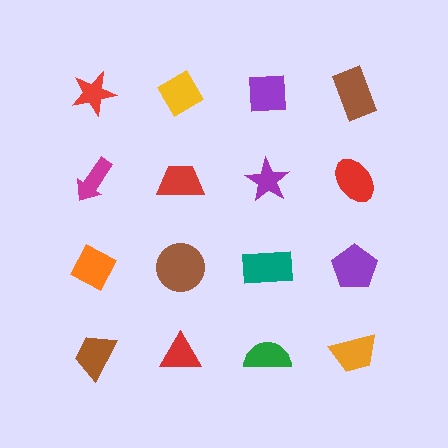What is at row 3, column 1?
An orange diamond.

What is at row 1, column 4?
A brown rectangle.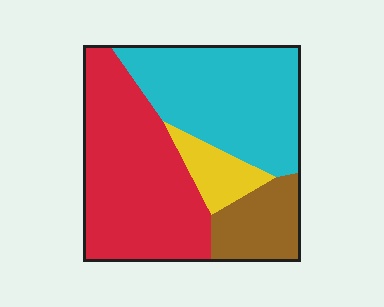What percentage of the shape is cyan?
Cyan takes up about three eighths (3/8) of the shape.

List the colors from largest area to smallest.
From largest to smallest: red, cyan, brown, yellow.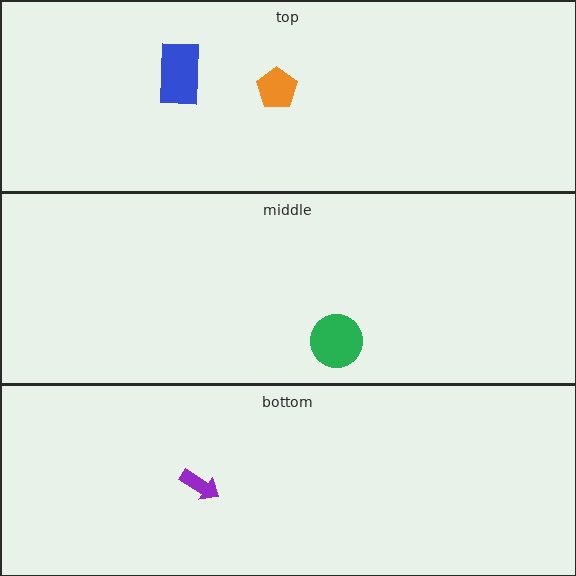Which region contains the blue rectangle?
The top region.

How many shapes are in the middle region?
1.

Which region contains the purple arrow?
The bottom region.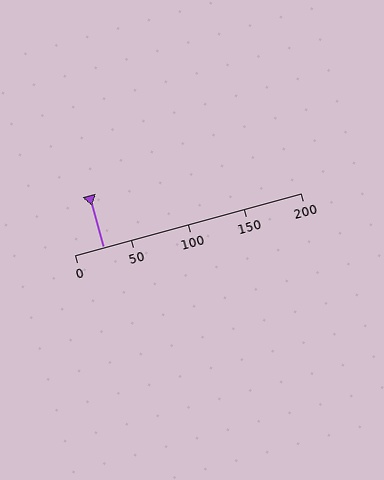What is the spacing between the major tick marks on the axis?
The major ticks are spaced 50 apart.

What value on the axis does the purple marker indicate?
The marker indicates approximately 25.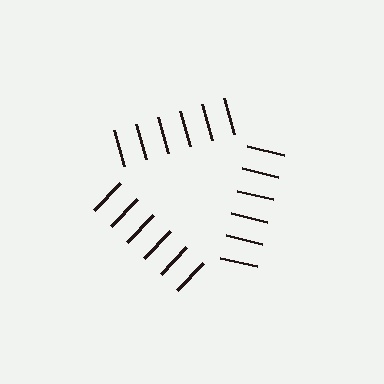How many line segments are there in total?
18 — 6 along each of the 3 edges.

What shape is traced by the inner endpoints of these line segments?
An illusory triangle — the line segments terminate on its edges but no continuous stroke is drawn.